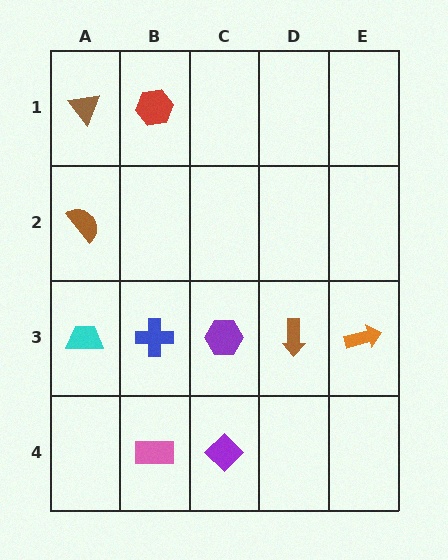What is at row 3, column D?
A brown arrow.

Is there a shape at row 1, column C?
No, that cell is empty.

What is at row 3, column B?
A blue cross.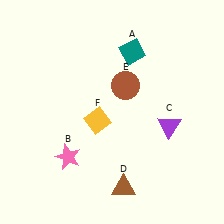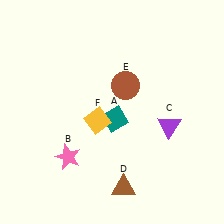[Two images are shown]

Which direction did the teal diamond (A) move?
The teal diamond (A) moved down.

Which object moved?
The teal diamond (A) moved down.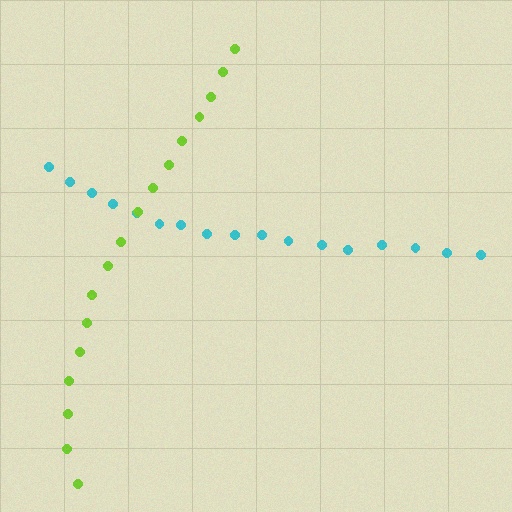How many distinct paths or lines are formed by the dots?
There are 2 distinct paths.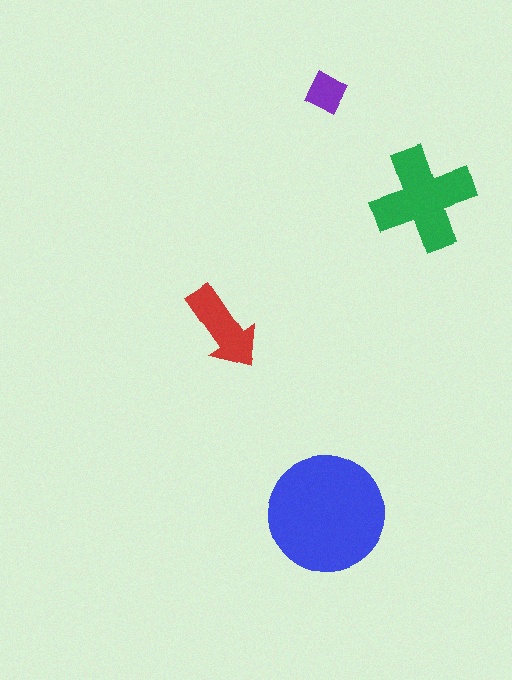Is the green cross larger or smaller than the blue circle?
Smaller.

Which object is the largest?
The blue circle.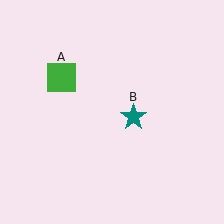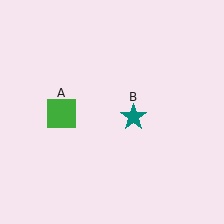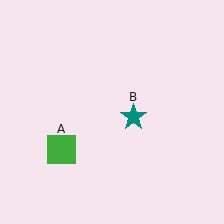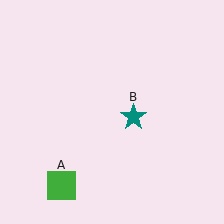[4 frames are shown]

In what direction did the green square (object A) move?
The green square (object A) moved down.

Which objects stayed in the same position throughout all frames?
Teal star (object B) remained stationary.